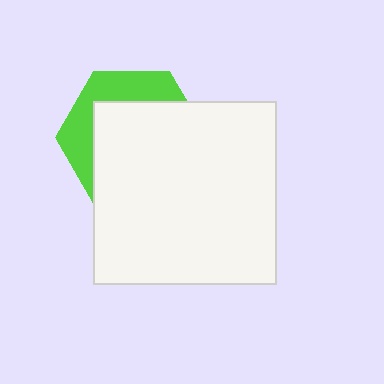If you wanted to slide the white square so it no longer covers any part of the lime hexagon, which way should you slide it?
Slide it toward the lower-right — that is the most direct way to separate the two shapes.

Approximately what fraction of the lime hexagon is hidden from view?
Roughly 66% of the lime hexagon is hidden behind the white square.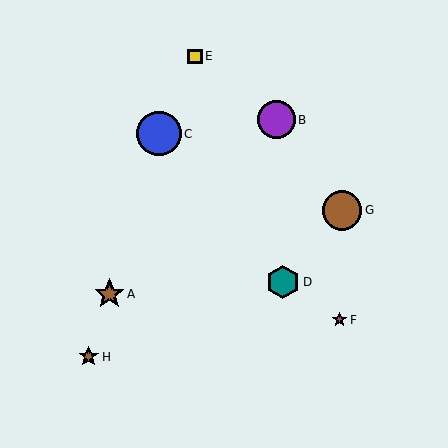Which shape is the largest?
The blue circle (labeled C) is the largest.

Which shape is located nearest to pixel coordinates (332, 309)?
The magenta star (labeled F) at (340, 320) is nearest to that location.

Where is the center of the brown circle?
The center of the brown circle is at (342, 210).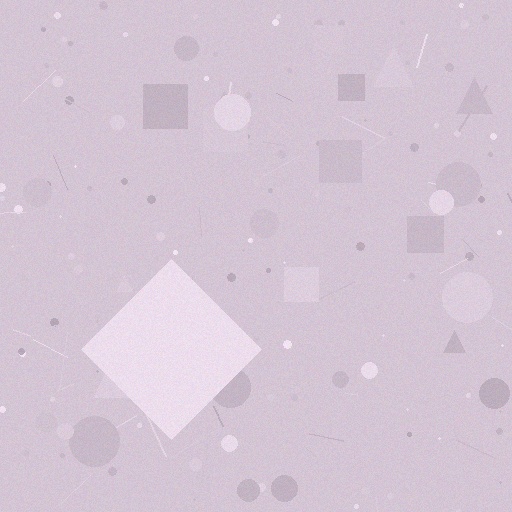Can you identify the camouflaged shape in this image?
The camouflaged shape is a diamond.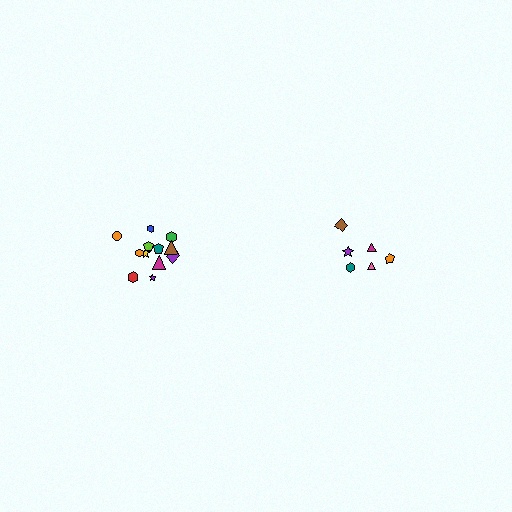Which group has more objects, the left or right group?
The left group.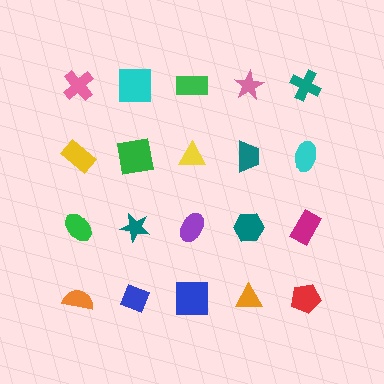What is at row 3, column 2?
A teal star.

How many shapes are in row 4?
5 shapes.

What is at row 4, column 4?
An orange triangle.